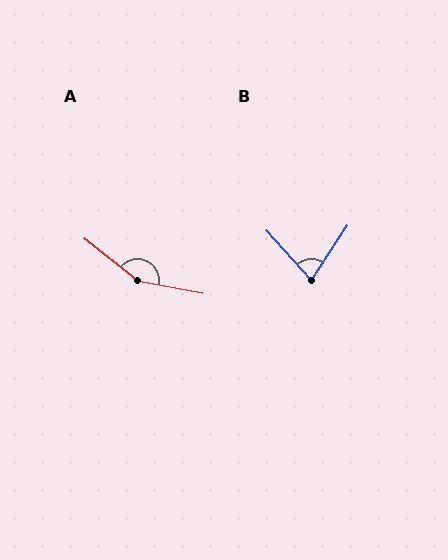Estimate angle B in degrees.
Approximately 76 degrees.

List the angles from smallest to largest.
B (76°), A (153°).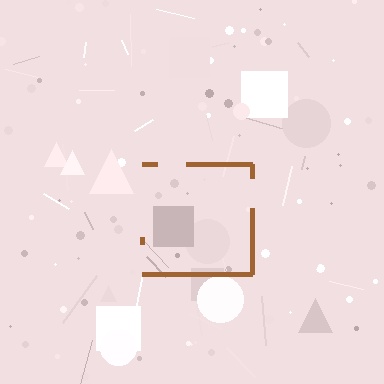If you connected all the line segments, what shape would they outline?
They would outline a square.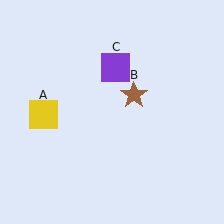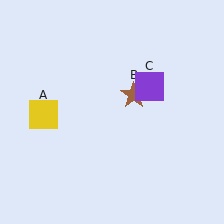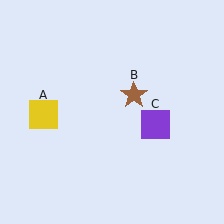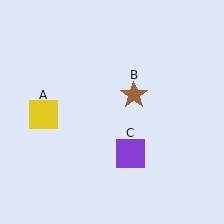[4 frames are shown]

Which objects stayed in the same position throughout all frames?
Yellow square (object A) and brown star (object B) remained stationary.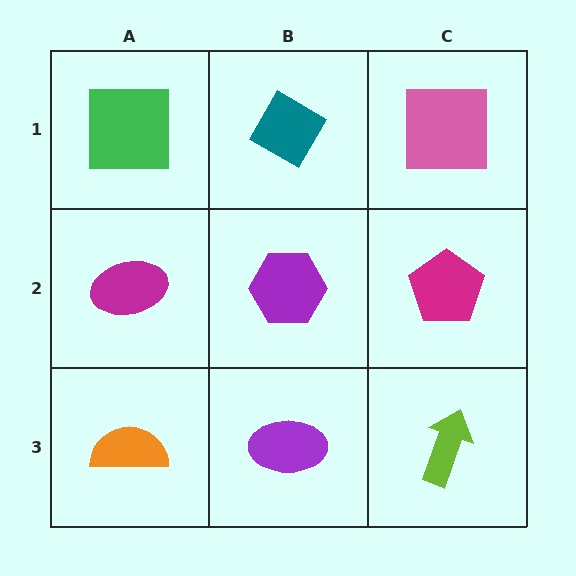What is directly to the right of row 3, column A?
A purple ellipse.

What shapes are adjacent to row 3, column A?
A magenta ellipse (row 2, column A), a purple ellipse (row 3, column B).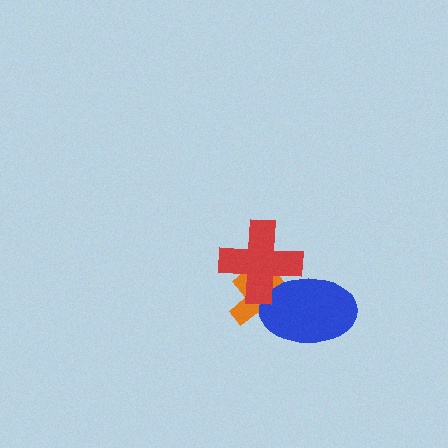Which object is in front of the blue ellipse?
The red cross is in front of the blue ellipse.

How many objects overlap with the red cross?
2 objects overlap with the red cross.